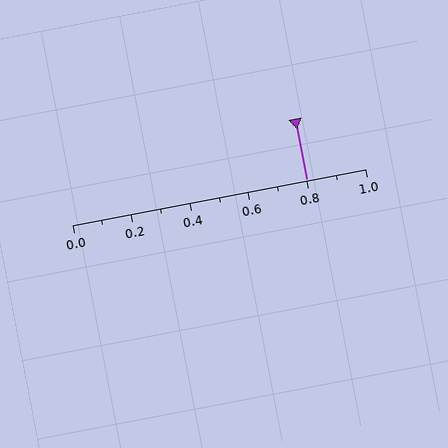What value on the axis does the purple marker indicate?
The marker indicates approximately 0.8.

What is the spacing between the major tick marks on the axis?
The major ticks are spaced 0.2 apart.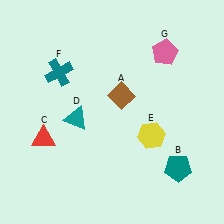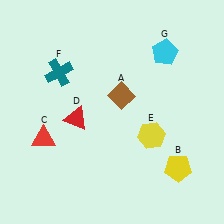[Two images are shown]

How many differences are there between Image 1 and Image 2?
There are 3 differences between the two images.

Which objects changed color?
B changed from teal to yellow. D changed from teal to red. G changed from pink to cyan.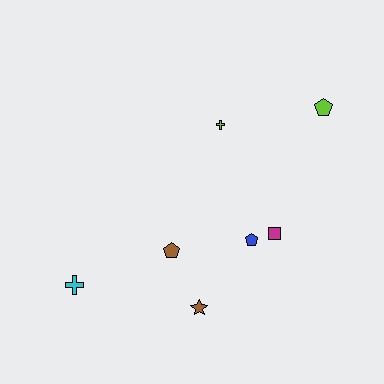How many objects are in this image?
There are 7 objects.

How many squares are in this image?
There is 1 square.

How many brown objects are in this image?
There are 2 brown objects.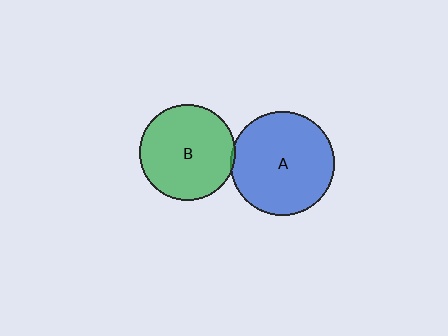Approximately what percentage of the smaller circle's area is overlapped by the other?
Approximately 5%.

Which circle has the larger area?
Circle A (blue).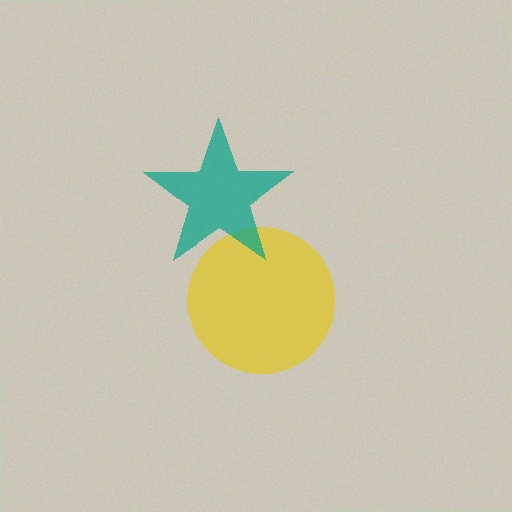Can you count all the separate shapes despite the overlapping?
Yes, there are 2 separate shapes.